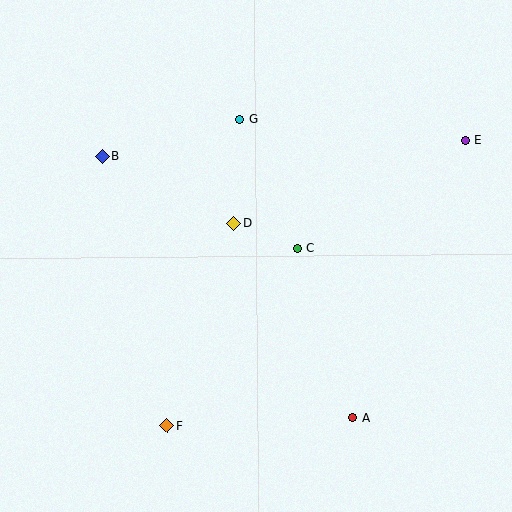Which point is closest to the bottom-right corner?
Point A is closest to the bottom-right corner.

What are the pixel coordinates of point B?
Point B is at (103, 156).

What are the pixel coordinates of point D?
Point D is at (234, 224).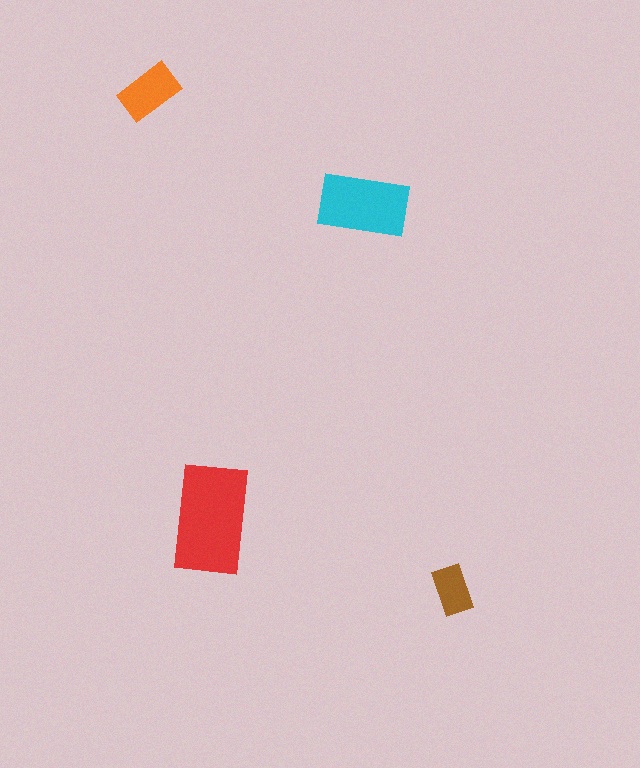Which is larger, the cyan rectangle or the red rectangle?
The red one.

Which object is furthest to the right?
The brown rectangle is rightmost.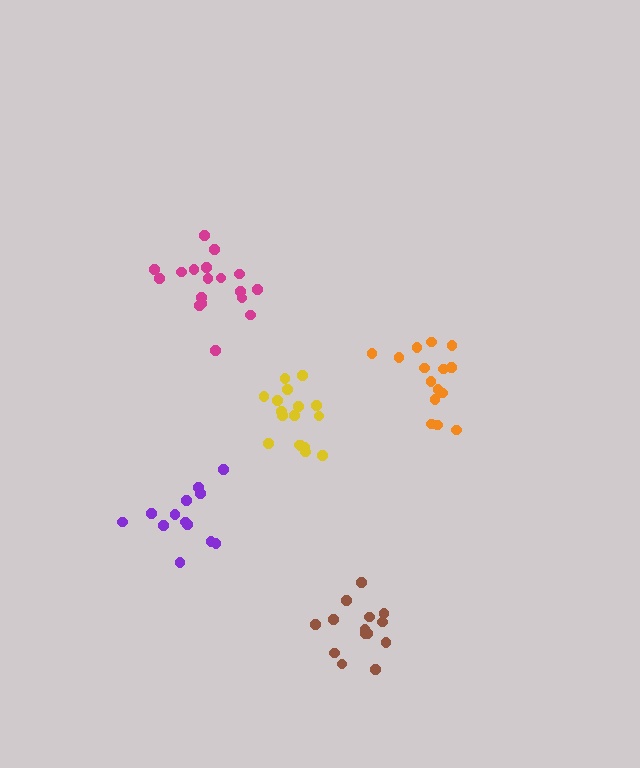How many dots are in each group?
Group 1: 17 dots, Group 2: 15 dots, Group 3: 14 dots, Group 4: 13 dots, Group 5: 19 dots (78 total).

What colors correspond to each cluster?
The clusters are colored: yellow, orange, brown, purple, magenta.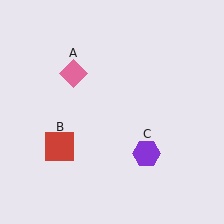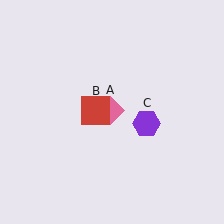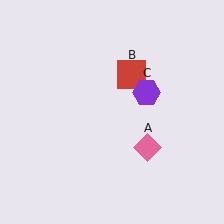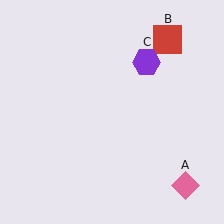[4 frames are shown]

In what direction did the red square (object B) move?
The red square (object B) moved up and to the right.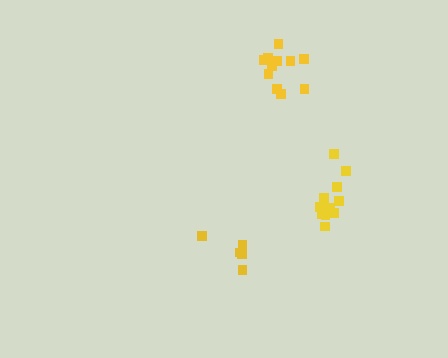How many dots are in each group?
Group 1: 5 dots, Group 2: 11 dots, Group 3: 11 dots (27 total).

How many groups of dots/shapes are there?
There are 3 groups.